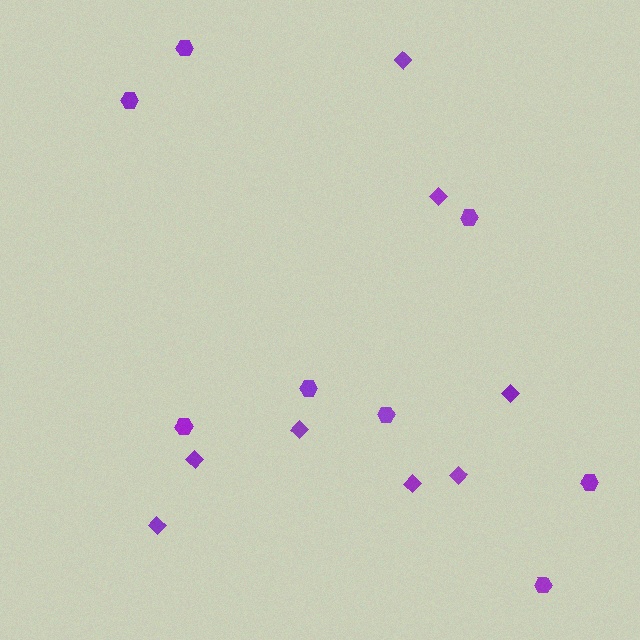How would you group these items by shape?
There are 2 groups: one group of diamonds (8) and one group of hexagons (8).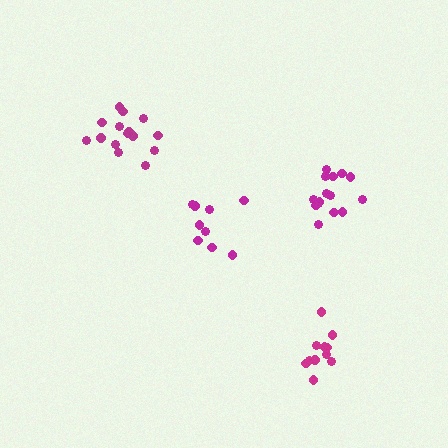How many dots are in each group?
Group 1: 15 dots, Group 2: 15 dots, Group 3: 11 dots, Group 4: 9 dots (50 total).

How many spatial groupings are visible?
There are 4 spatial groupings.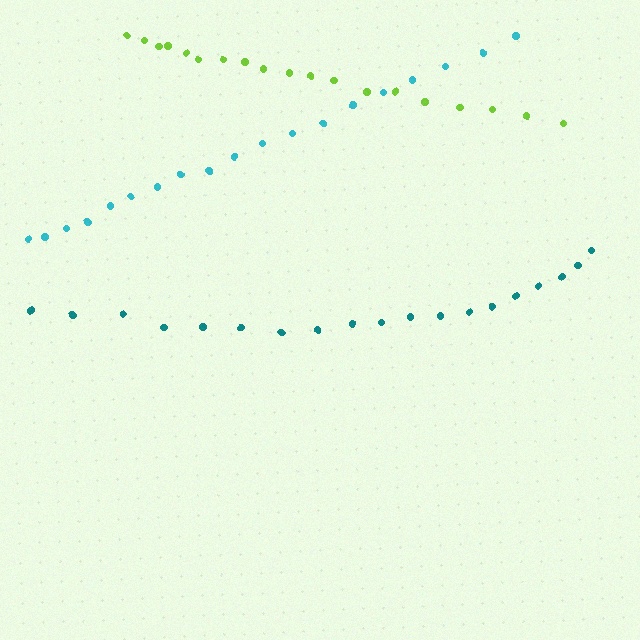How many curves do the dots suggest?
There are 3 distinct paths.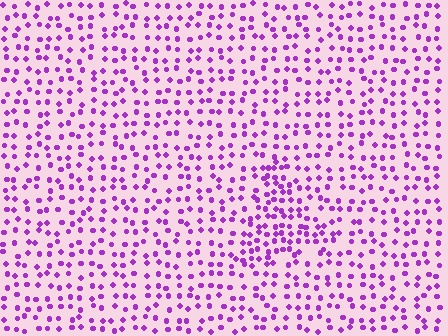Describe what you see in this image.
The image contains small purple elements arranged at two different densities. A triangle-shaped region is visible where the elements are more densely packed than the surrounding area.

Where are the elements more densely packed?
The elements are more densely packed inside the triangle boundary.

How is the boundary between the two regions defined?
The boundary is defined by a change in element density (approximately 1.7x ratio). All elements are the same color, size, and shape.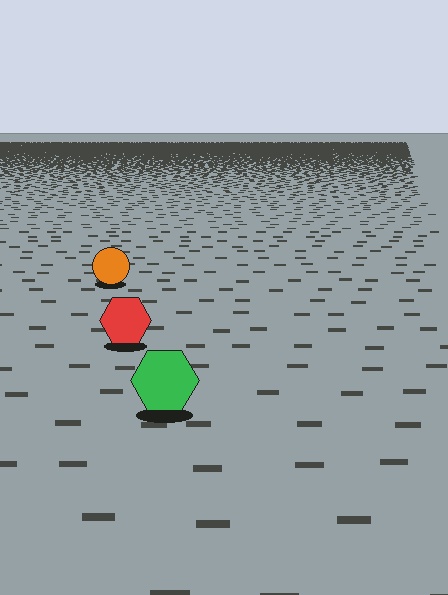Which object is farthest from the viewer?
The orange circle is farthest from the viewer. It appears smaller and the ground texture around it is denser.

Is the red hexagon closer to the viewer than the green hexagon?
No. The green hexagon is closer — you can tell from the texture gradient: the ground texture is coarser near it.